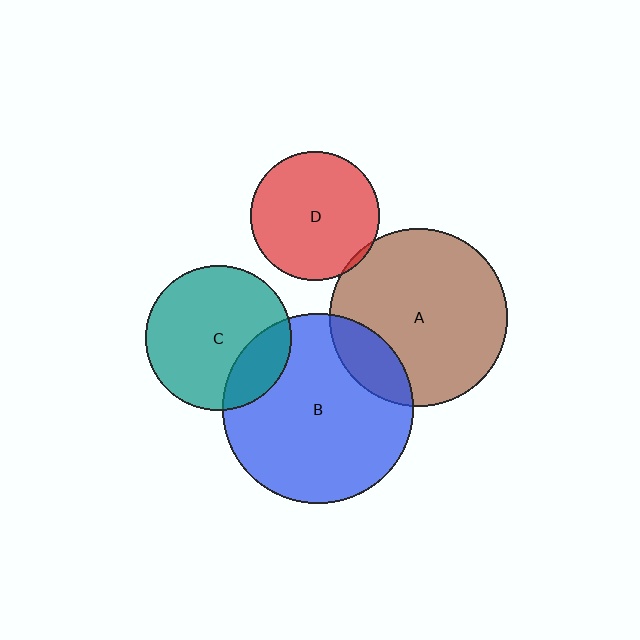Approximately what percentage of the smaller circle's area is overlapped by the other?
Approximately 20%.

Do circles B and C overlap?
Yes.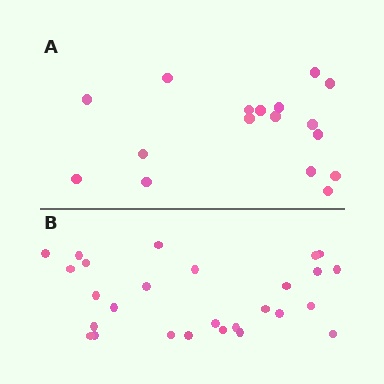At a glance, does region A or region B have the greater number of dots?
Region B (the bottom region) has more dots.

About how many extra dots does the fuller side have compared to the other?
Region B has roughly 10 or so more dots than region A.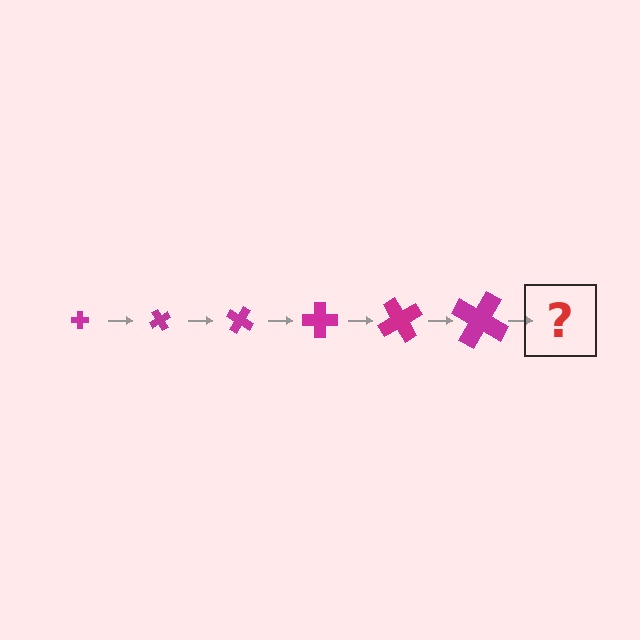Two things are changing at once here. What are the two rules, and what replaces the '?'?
The two rules are that the cross grows larger each step and it rotates 60 degrees each step. The '?' should be a cross, larger than the previous one and rotated 360 degrees from the start.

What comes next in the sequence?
The next element should be a cross, larger than the previous one and rotated 360 degrees from the start.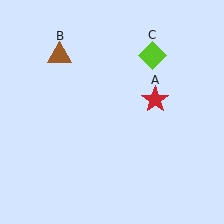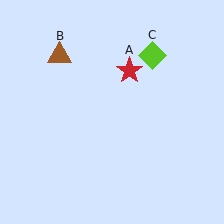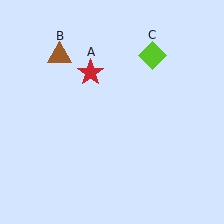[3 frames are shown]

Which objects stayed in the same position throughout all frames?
Brown triangle (object B) and lime diamond (object C) remained stationary.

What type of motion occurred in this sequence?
The red star (object A) rotated counterclockwise around the center of the scene.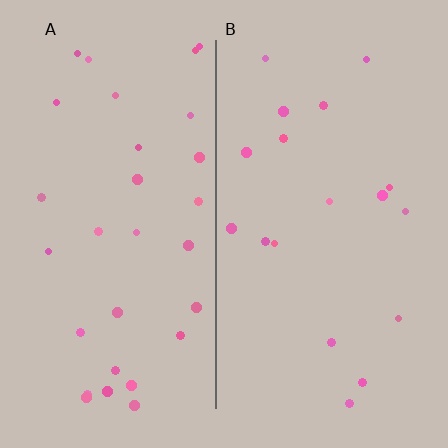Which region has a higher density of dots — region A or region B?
A (the left).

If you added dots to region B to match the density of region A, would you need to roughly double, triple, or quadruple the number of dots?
Approximately double.